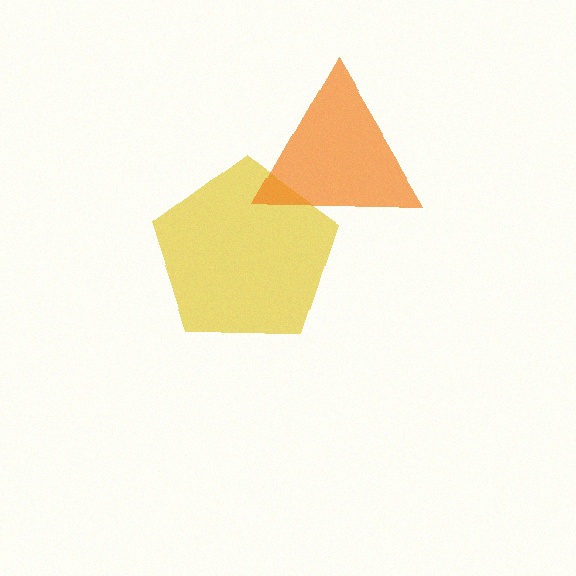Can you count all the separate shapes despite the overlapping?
Yes, there are 2 separate shapes.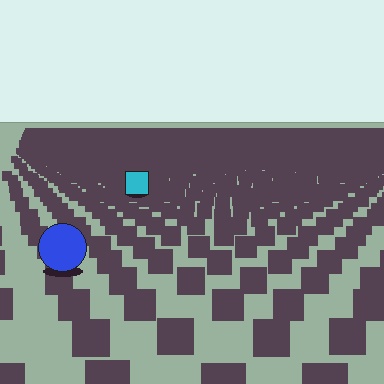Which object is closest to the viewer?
The blue circle is closest. The texture marks near it are larger and more spread out.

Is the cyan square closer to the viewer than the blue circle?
No. The blue circle is closer — you can tell from the texture gradient: the ground texture is coarser near it.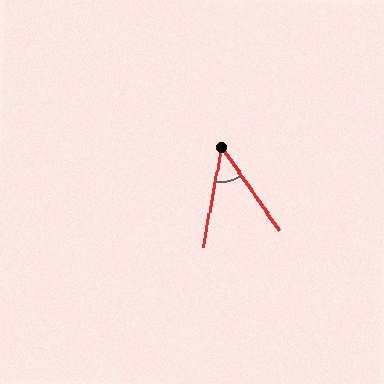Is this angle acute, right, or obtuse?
It is acute.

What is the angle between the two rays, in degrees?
Approximately 45 degrees.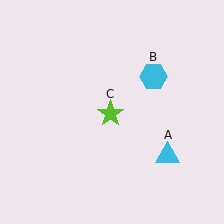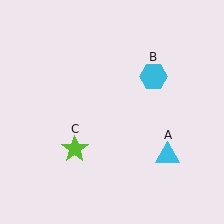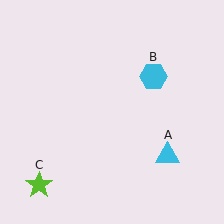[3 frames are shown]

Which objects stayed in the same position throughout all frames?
Cyan triangle (object A) and cyan hexagon (object B) remained stationary.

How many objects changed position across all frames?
1 object changed position: lime star (object C).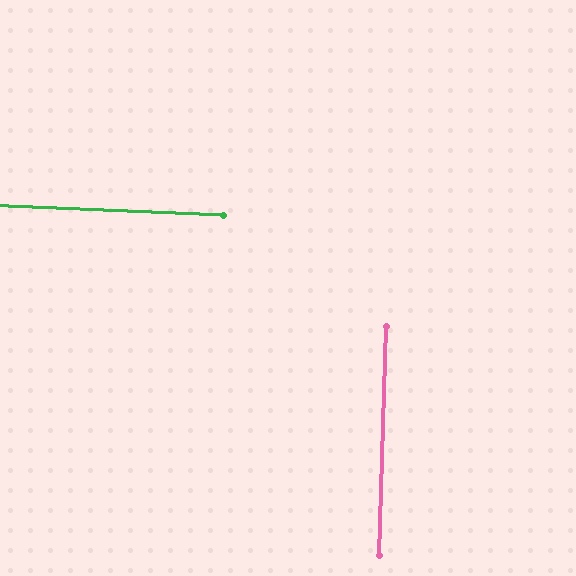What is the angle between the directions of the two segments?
Approximately 89 degrees.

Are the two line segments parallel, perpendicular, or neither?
Perpendicular — they meet at approximately 89°.